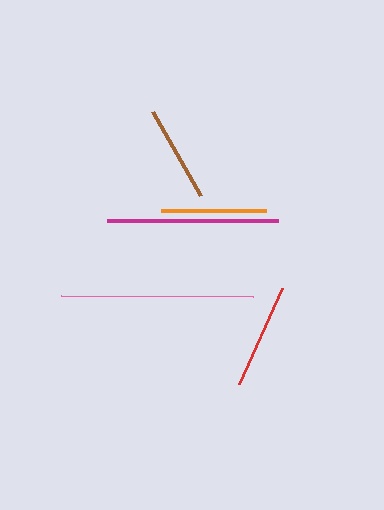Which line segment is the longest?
The pink line is the longest at approximately 192 pixels.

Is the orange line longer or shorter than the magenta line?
The magenta line is longer than the orange line.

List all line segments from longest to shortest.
From longest to shortest: pink, magenta, red, orange, brown.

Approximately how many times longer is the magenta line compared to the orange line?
The magenta line is approximately 1.6 times the length of the orange line.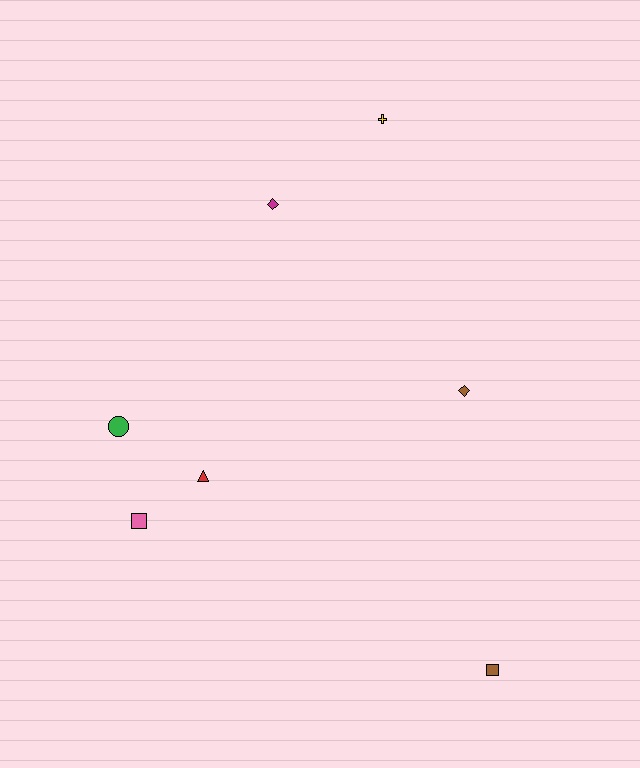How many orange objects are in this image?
There are no orange objects.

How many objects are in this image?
There are 7 objects.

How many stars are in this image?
There are no stars.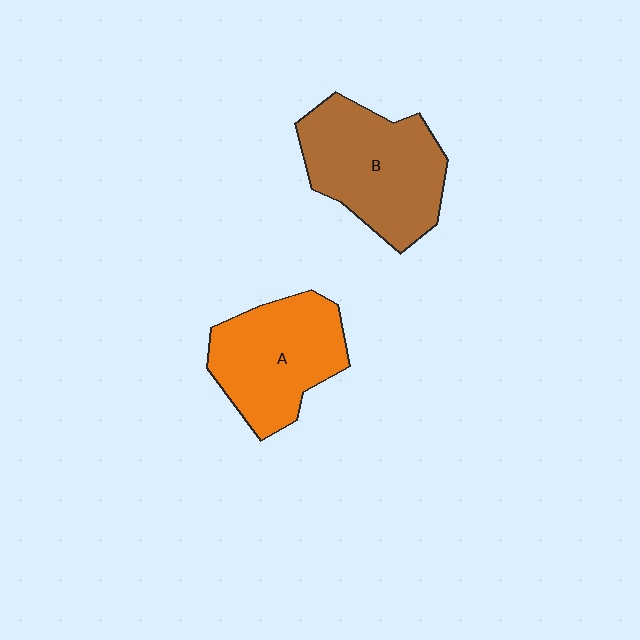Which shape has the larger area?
Shape B (brown).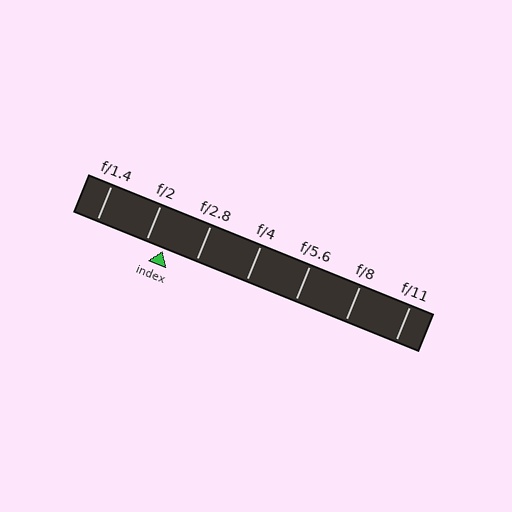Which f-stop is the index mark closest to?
The index mark is closest to f/2.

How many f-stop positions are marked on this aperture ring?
There are 7 f-stop positions marked.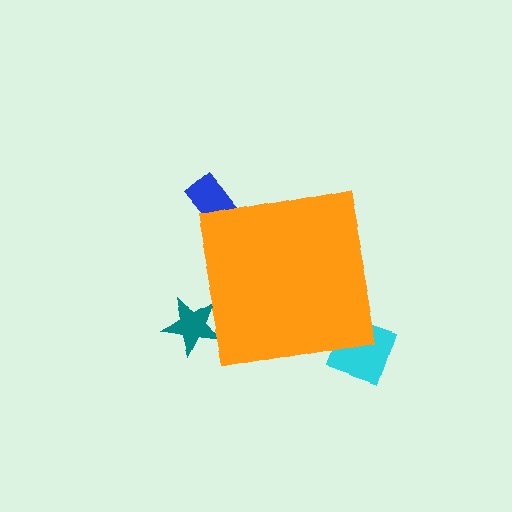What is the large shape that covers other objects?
An orange square.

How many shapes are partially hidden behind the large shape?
3 shapes are partially hidden.